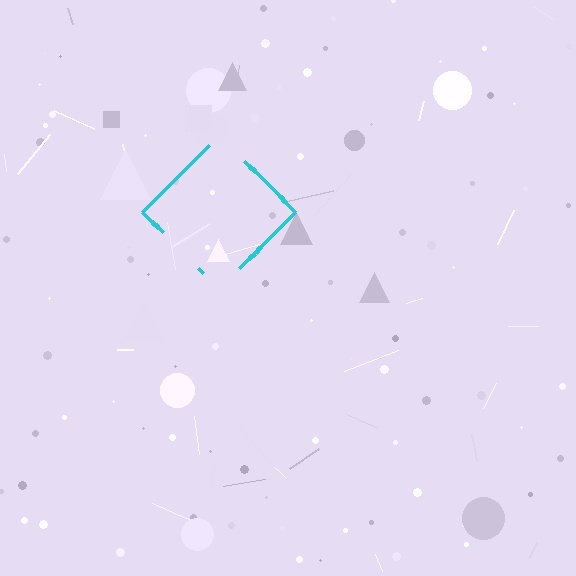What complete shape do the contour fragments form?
The contour fragments form a diamond.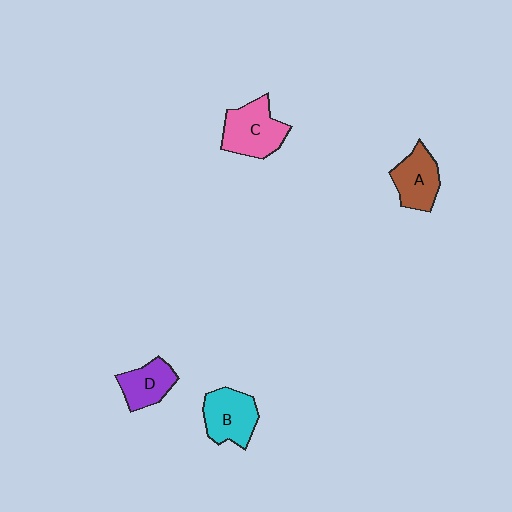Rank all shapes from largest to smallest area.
From largest to smallest: C (pink), B (cyan), A (brown), D (purple).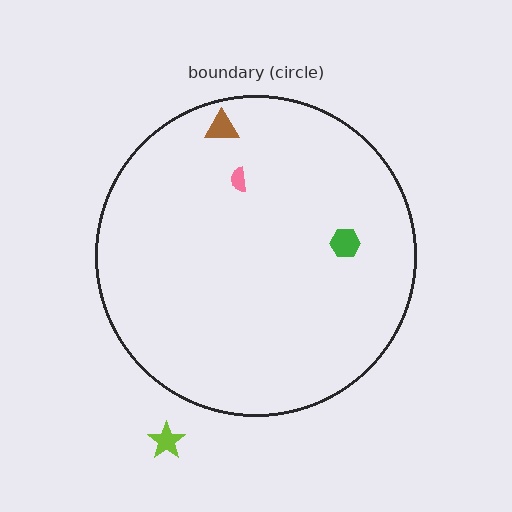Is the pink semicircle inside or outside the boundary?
Inside.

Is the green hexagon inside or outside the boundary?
Inside.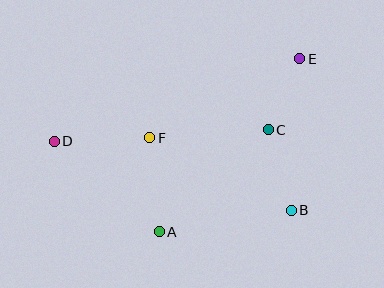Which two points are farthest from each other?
Points D and E are farthest from each other.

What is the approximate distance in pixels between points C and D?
The distance between C and D is approximately 214 pixels.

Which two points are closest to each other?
Points C and E are closest to each other.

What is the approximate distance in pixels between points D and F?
The distance between D and F is approximately 95 pixels.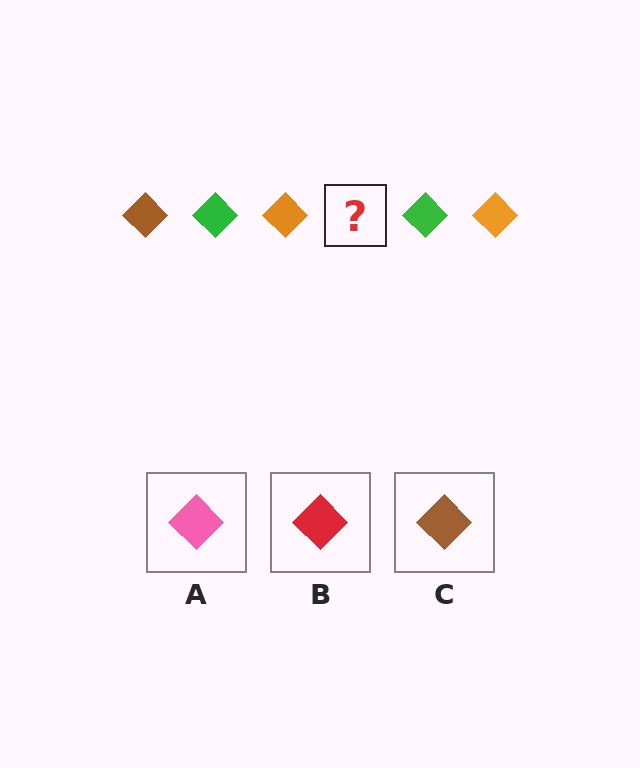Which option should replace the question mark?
Option C.